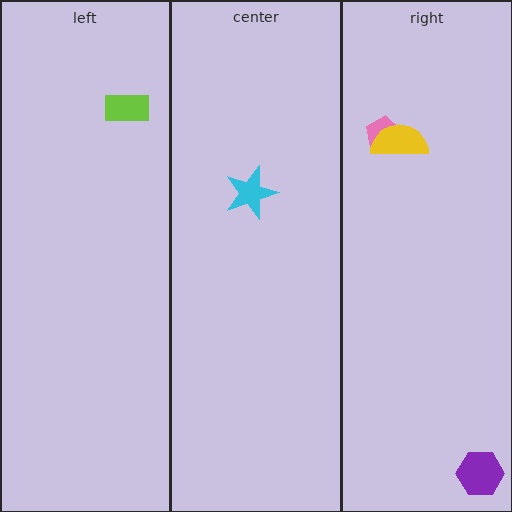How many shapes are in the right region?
3.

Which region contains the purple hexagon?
The right region.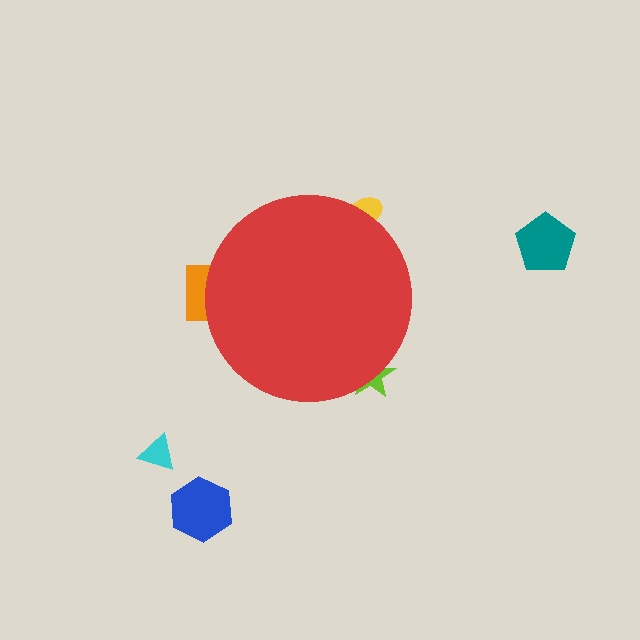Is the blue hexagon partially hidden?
No, the blue hexagon is fully visible.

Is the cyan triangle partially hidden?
No, the cyan triangle is fully visible.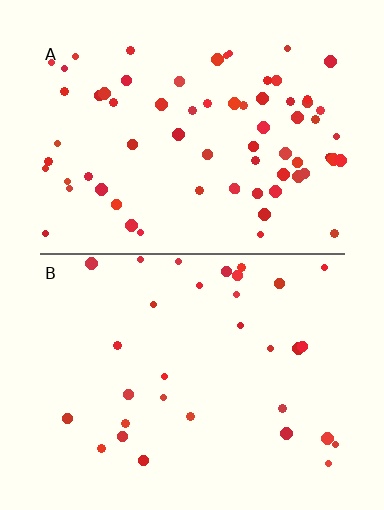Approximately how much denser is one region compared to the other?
Approximately 2.2× — region A over region B.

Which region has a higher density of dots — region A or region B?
A (the top).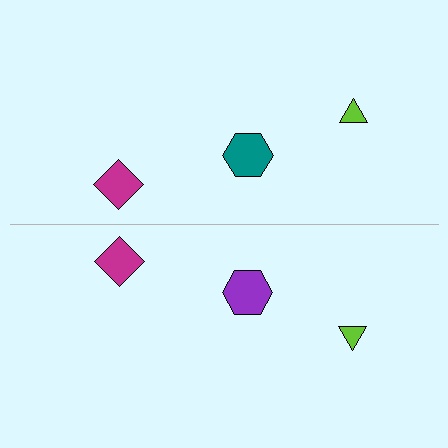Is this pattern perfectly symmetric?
No, the pattern is not perfectly symmetric. The purple hexagon on the bottom side breaks the symmetry — its mirror counterpart is teal.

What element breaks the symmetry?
The purple hexagon on the bottom side breaks the symmetry — its mirror counterpart is teal.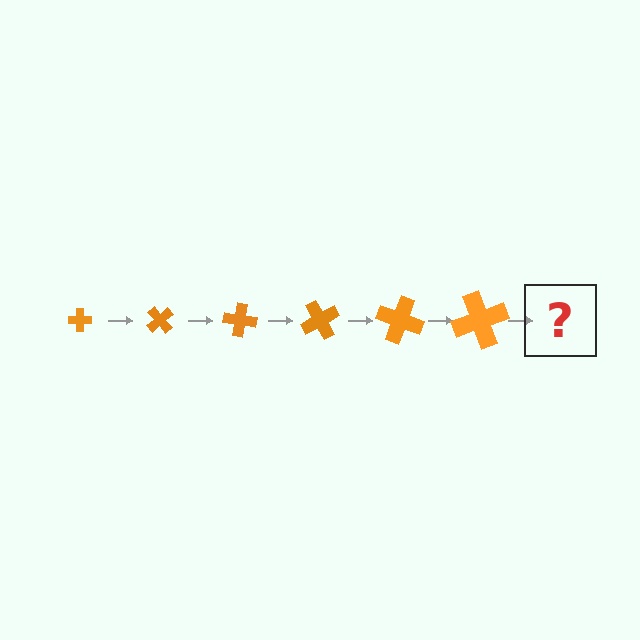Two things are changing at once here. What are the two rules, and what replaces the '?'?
The two rules are that the cross grows larger each step and it rotates 50 degrees each step. The '?' should be a cross, larger than the previous one and rotated 300 degrees from the start.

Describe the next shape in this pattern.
It should be a cross, larger than the previous one and rotated 300 degrees from the start.